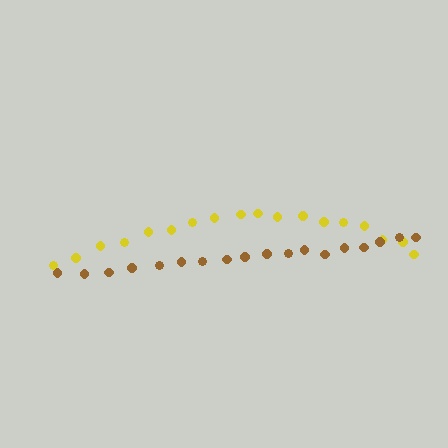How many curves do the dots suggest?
There are 2 distinct paths.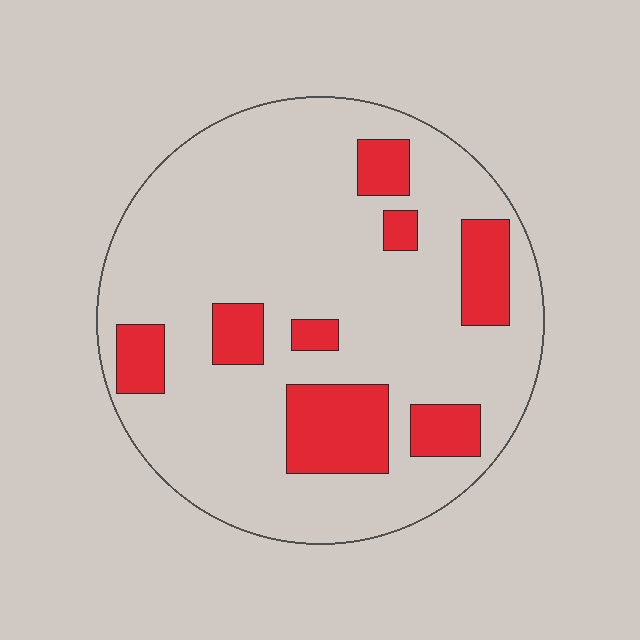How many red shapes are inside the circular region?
8.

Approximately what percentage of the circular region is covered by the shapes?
Approximately 20%.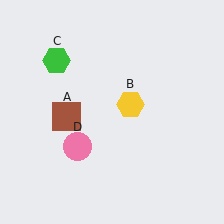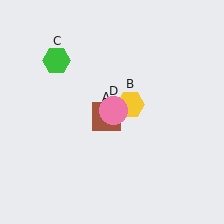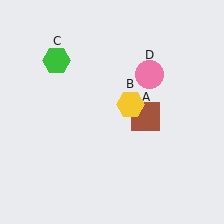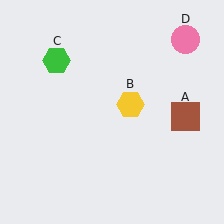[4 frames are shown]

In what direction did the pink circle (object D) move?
The pink circle (object D) moved up and to the right.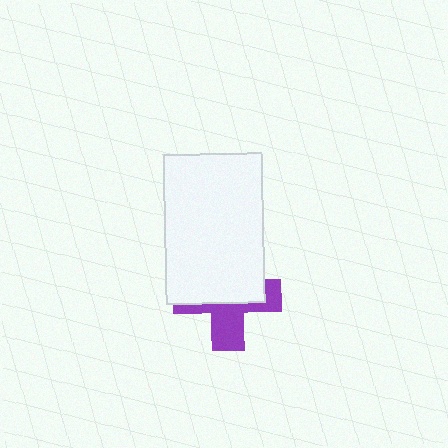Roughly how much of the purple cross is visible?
A small part of it is visible (roughly 44%).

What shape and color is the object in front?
The object in front is a white rectangle.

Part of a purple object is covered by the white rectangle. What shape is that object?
It is a cross.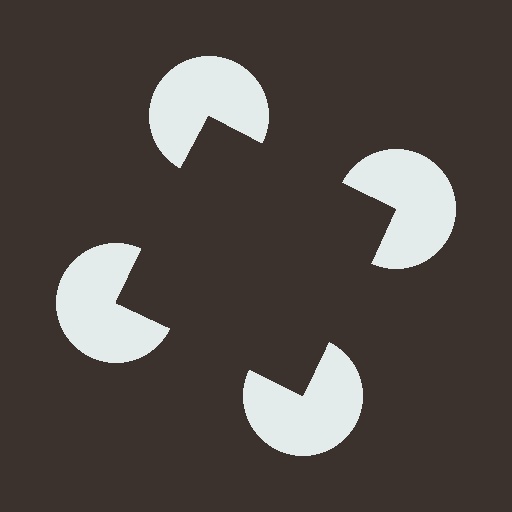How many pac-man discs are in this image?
There are 4 — one at each vertex of the illusory square.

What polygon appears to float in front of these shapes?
An illusory square — its edges are inferred from the aligned wedge cuts in the pac-man discs, not physically drawn.